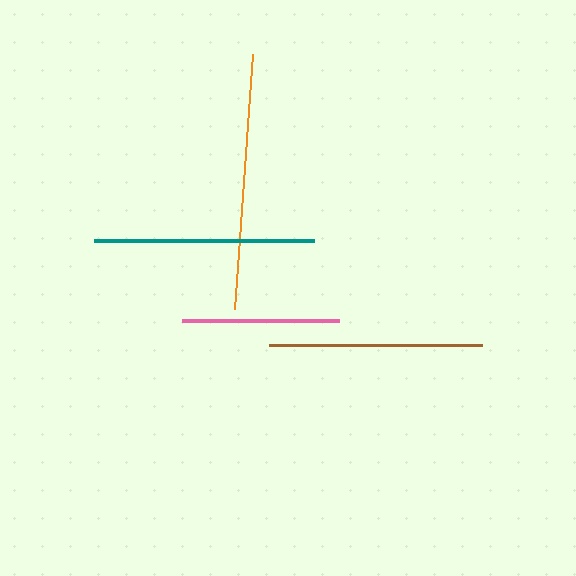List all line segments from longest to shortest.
From longest to shortest: orange, teal, brown, pink.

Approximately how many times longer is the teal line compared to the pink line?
The teal line is approximately 1.4 times the length of the pink line.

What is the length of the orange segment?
The orange segment is approximately 256 pixels long.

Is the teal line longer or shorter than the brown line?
The teal line is longer than the brown line.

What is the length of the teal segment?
The teal segment is approximately 220 pixels long.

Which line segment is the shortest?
The pink line is the shortest at approximately 158 pixels.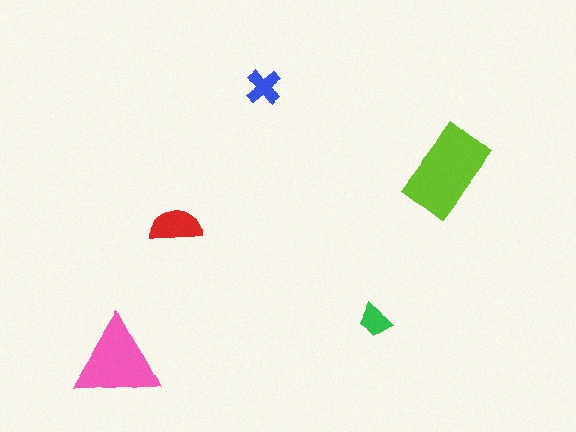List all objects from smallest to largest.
The green trapezoid, the blue cross, the red semicircle, the pink triangle, the lime rectangle.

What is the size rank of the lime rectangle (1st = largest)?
1st.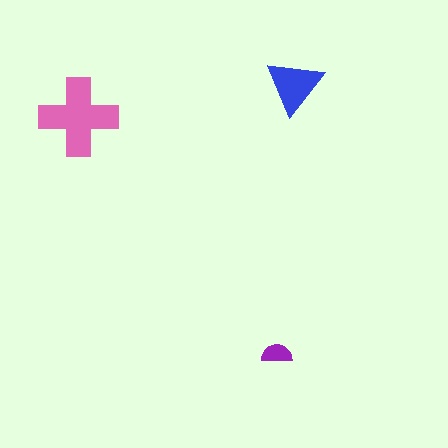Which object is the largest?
The pink cross.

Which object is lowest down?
The purple semicircle is bottommost.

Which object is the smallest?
The purple semicircle.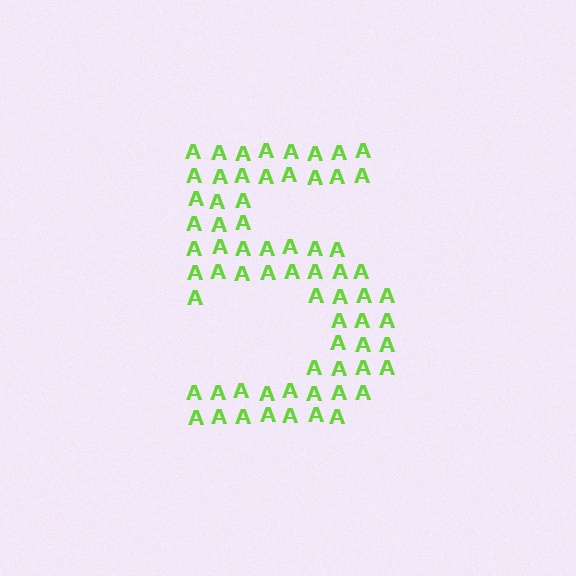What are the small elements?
The small elements are letter A's.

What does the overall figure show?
The overall figure shows the digit 5.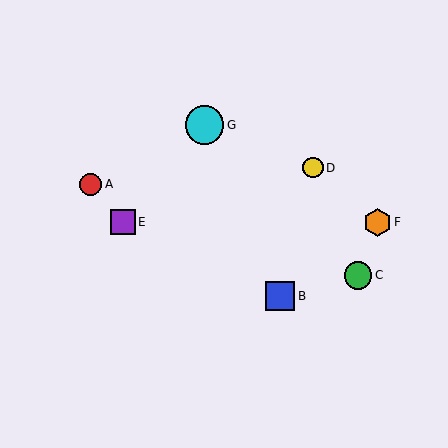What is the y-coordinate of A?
Object A is at y≈184.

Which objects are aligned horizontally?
Objects E, F are aligned horizontally.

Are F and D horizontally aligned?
No, F is at y≈222 and D is at y≈168.